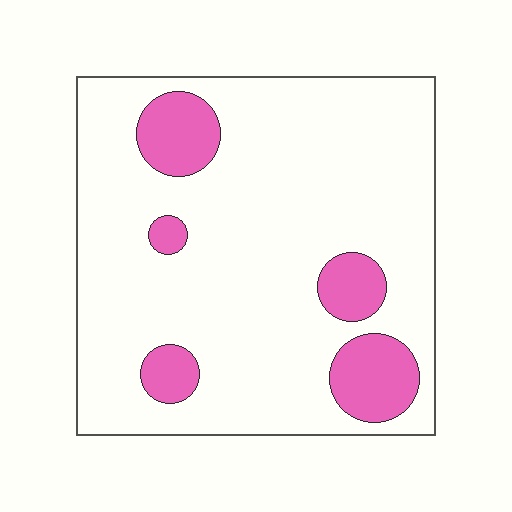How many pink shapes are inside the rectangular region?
5.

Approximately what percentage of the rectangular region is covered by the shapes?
Approximately 15%.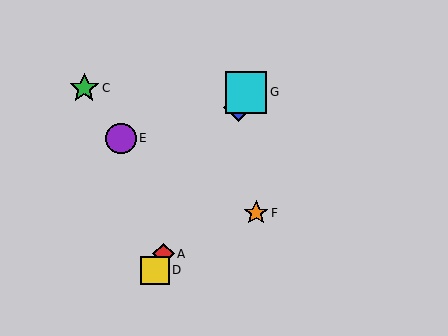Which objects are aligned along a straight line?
Objects A, B, D, G are aligned along a straight line.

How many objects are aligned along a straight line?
4 objects (A, B, D, G) are aligned along a straight line.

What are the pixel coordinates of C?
Object C is at (84, 88).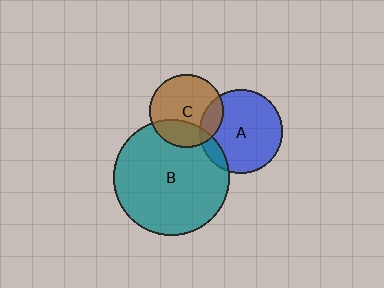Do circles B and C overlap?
Yes.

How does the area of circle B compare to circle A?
Approximately 1.9 times.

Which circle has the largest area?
Circle B (teal).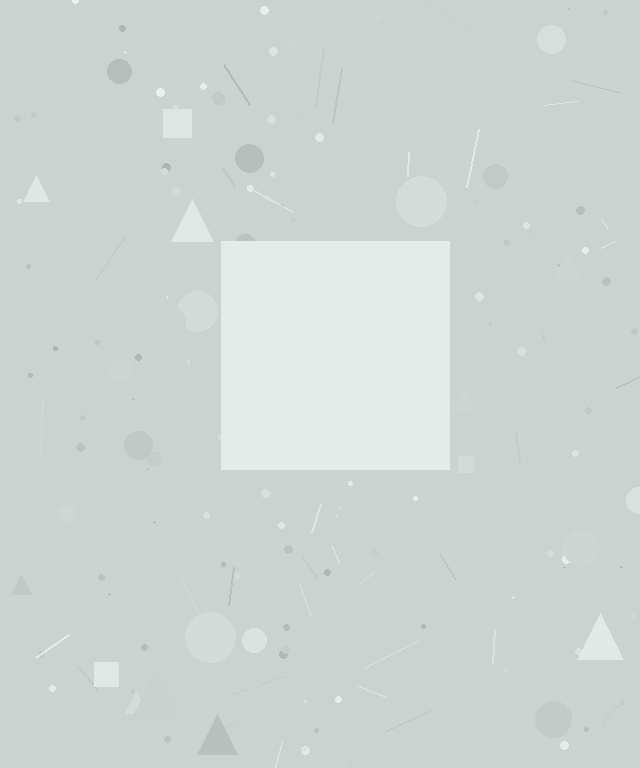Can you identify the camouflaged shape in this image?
The camouflaged shape is a square.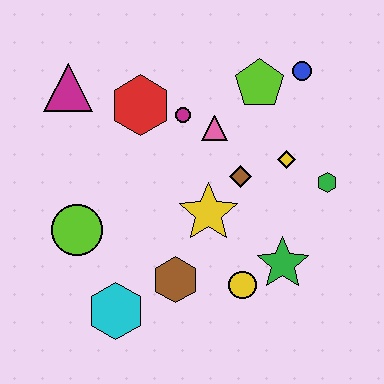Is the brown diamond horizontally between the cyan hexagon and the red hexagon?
No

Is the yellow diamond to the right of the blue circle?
No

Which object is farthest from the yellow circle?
The magenta triangle is farthest from the yellow circle.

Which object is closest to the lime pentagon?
The blue circle is closest to the lime pentagon.